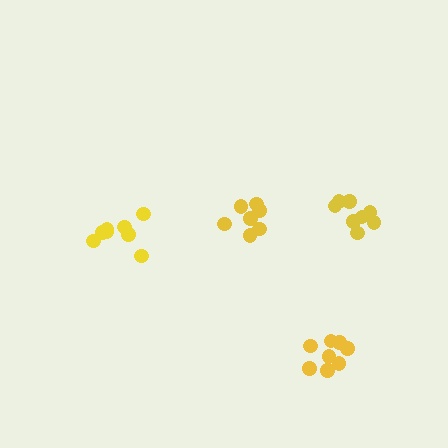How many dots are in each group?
Group 1: 7 dots, Group 2: 8 dots, Group 3: 8 dots, Group 4: 8 dots (31 total).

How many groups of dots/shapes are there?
There are 4 groups.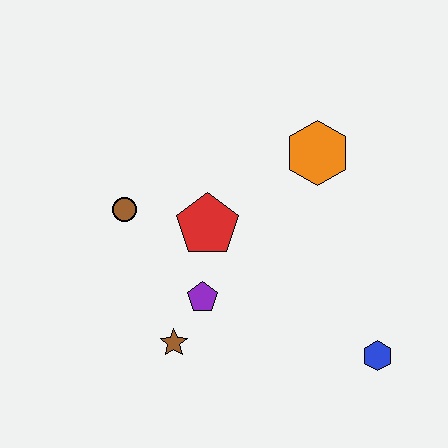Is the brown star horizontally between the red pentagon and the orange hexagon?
No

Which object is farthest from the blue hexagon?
The brown circle is farthest from the blue hexagon.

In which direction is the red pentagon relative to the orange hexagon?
The red pentagon is to the left of the orange hexagon.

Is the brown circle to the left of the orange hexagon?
Yes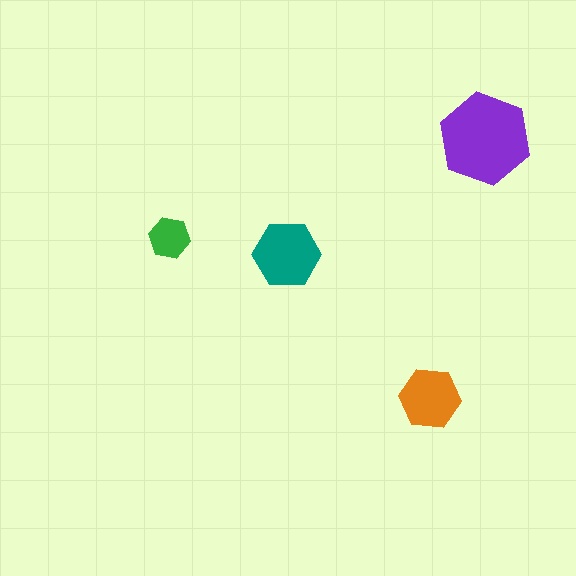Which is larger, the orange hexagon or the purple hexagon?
The purple one.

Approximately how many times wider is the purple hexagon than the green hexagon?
About 2 times wider.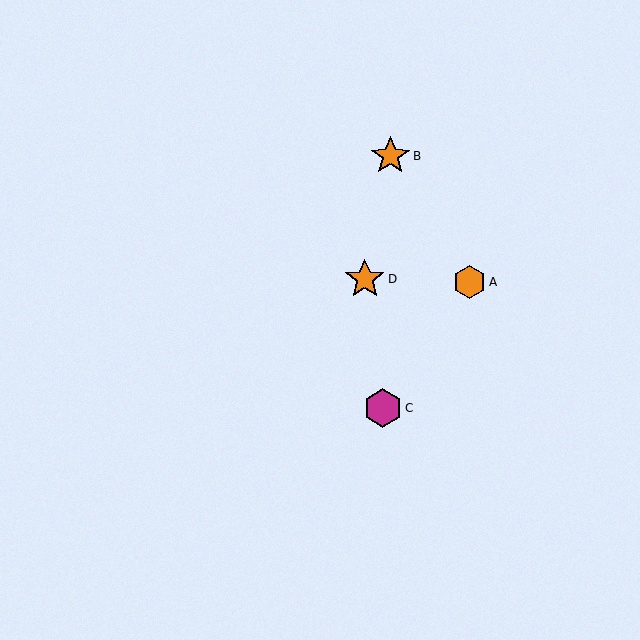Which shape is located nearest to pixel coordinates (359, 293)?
The orange star (labeled D) at (365, 279) is nearest to that location.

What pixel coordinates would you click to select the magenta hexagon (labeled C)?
Click at (383, 408) to select the magenta hexagon C.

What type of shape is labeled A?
Shape A is an orange hexagon.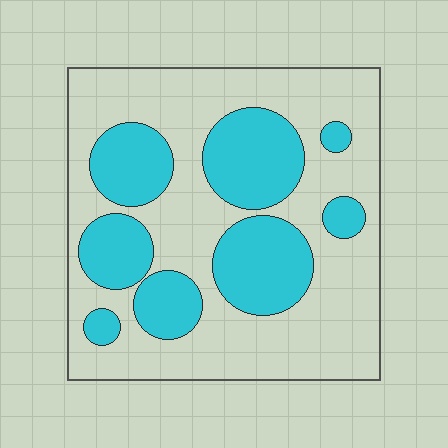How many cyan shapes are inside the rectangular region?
8.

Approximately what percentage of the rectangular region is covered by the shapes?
Approximately 35%.